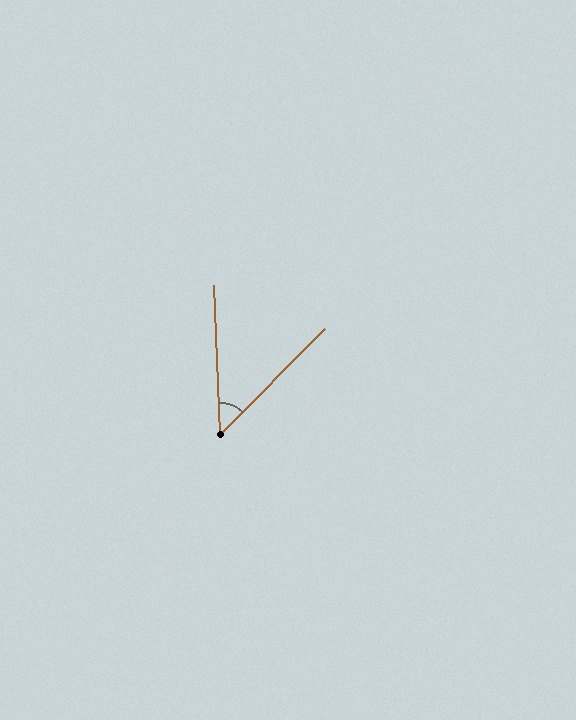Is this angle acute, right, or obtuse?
It is acute.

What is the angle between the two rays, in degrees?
Approximately 47 degrees.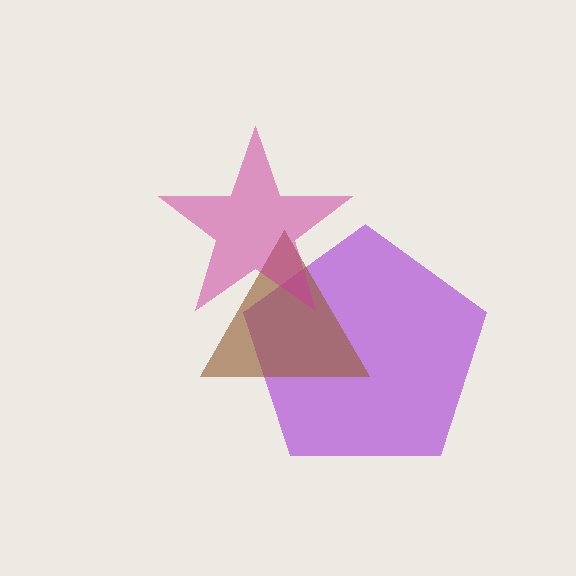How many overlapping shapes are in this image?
There are 3 overlapping shapes in the image.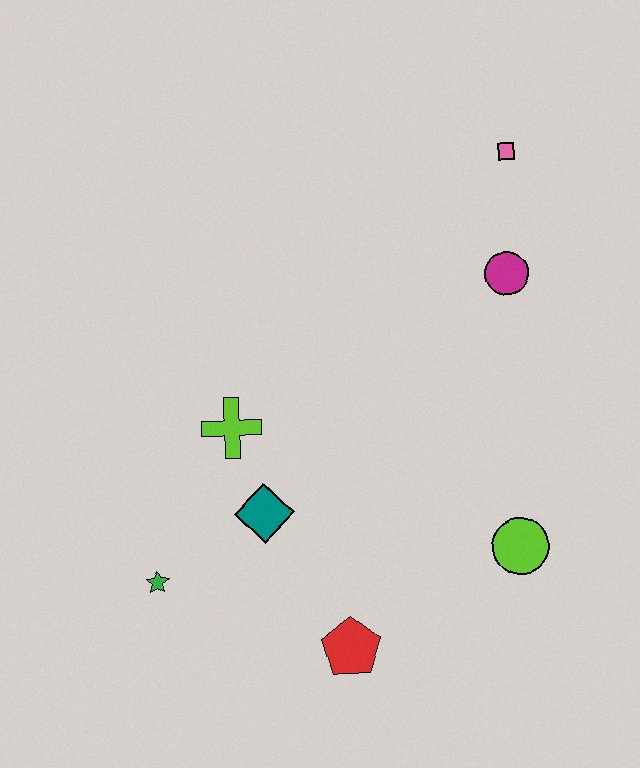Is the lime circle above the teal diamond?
No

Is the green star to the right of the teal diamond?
No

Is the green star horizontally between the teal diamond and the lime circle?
No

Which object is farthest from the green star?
The pink square is farthest from the green star.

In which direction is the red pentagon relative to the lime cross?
The red pentagon is below the lime cross.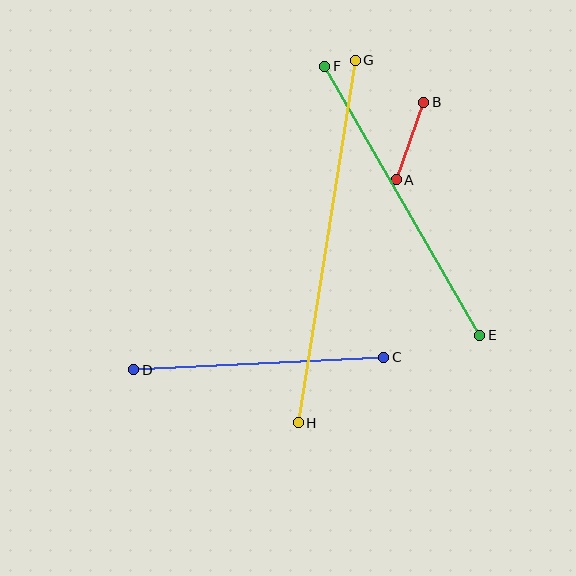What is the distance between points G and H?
The distance is approximately 367 pixels.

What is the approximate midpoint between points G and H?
The midpoint is at approximately (327, 242) pixels.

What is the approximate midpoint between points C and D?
The midpoint is at approximately (259, 364) pixels.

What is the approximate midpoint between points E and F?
The midpoint is at approximately (402, 201) pixels.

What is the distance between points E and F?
The distance is approximately 311 pixels.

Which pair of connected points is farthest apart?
Points G and H are farthest apart.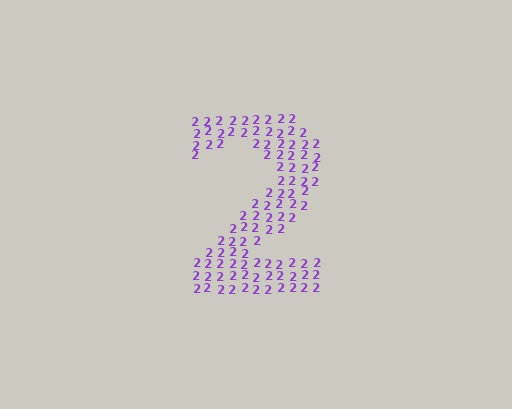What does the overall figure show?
The overall figure shows the digit 2.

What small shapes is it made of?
It is made of small digit 2's.